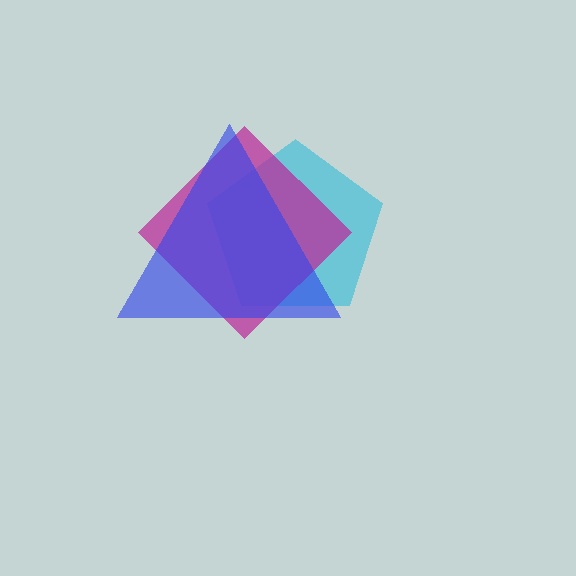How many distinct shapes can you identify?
There are 3 distinct shapes: a cyan pentagon, a magenta diamond, a blue triangle.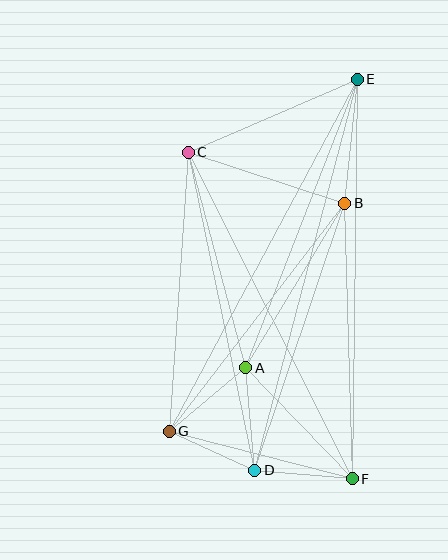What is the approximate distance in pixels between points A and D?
The distance between A and D is approximately 103 pixels.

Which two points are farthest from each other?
Points D and E are farthest from each other.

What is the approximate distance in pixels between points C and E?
The distance between C and E is approximately 184 pixels.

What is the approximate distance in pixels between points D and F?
The distance between D and F is approximately 98 pixels.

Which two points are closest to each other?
Points D and G are closest to each other.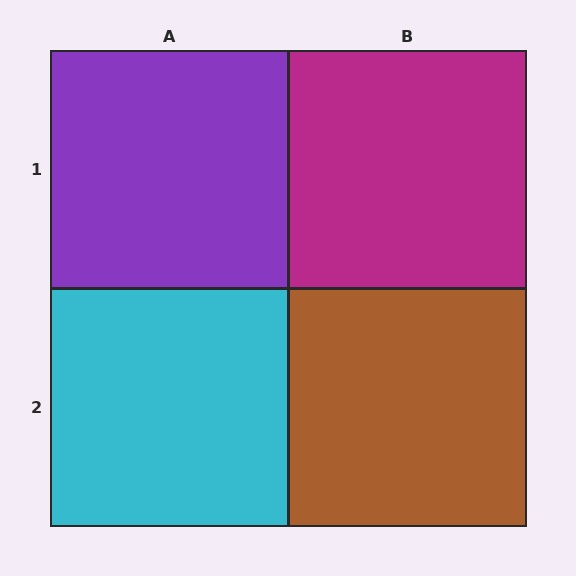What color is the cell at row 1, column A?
Purple.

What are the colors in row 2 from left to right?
Cyan, brown.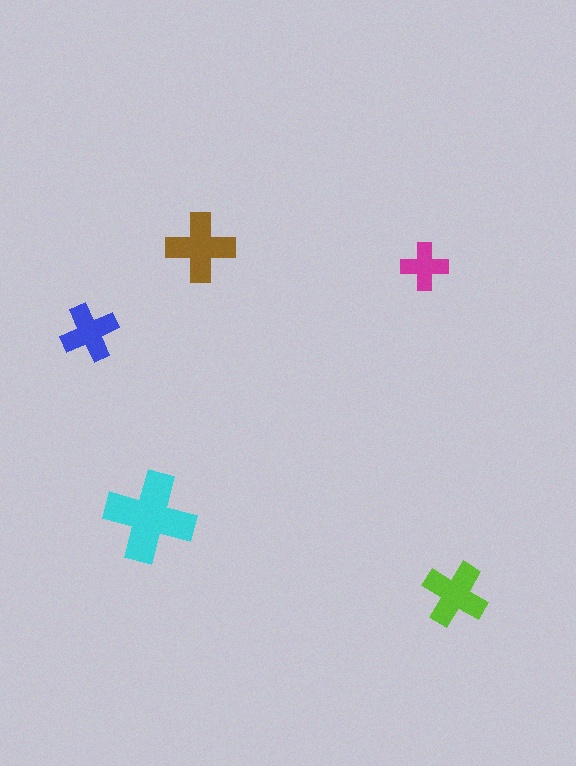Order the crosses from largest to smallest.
the cyan one, the brown one, the lime one, the blue one, the magenta one.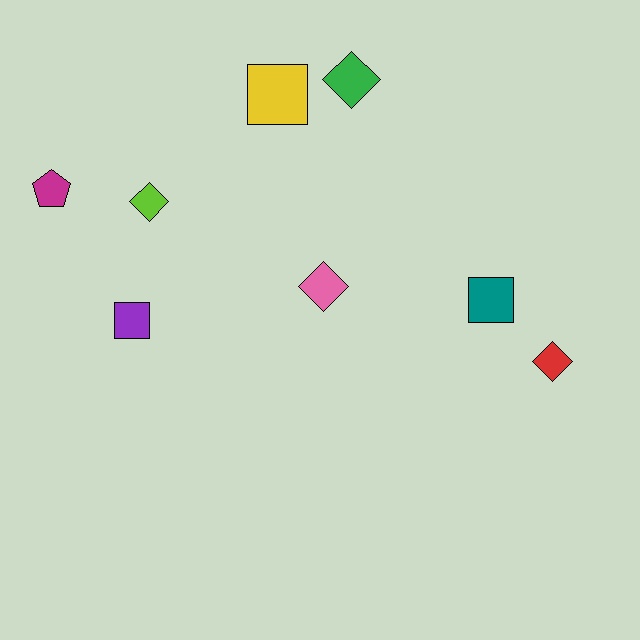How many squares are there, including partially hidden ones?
There are 3 squares.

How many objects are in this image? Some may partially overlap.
There are 8 objects.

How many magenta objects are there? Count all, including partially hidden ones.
There is 1 magenta object.